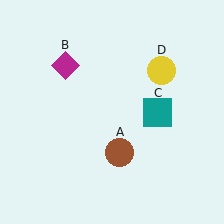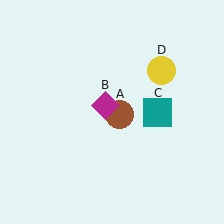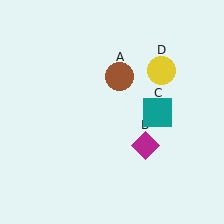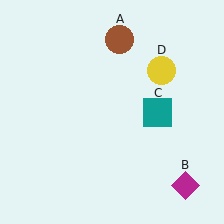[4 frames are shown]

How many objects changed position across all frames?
2 objects changed position: brown circle (object A), magenta diamond (object B).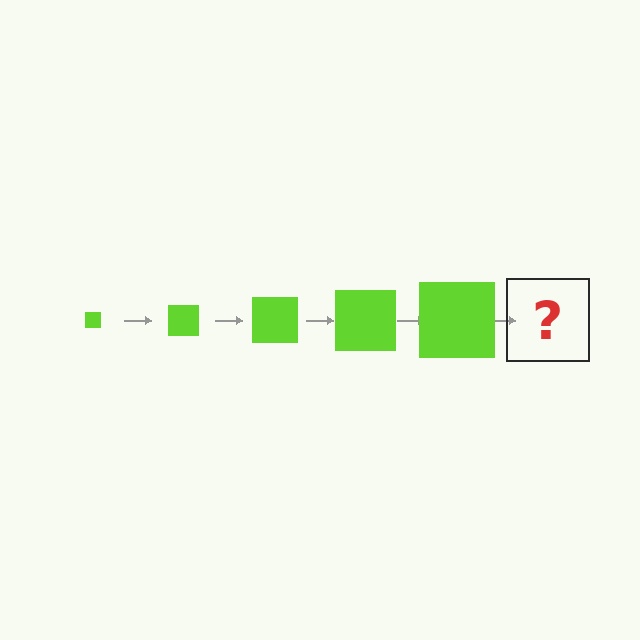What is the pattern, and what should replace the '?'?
The pattern is that the square gets progressively larger each step. The '?' should be a lime square, larger than the previous one.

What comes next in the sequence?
The next element should be a lime square, larger than the previous one.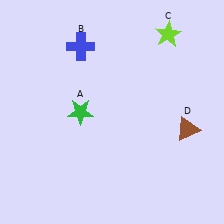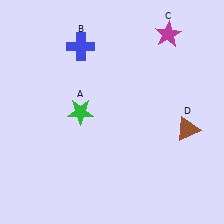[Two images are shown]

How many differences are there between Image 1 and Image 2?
There is 1 difference between the two images.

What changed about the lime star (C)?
In Image 1, C is lime. In Image 2, it changed to magenta.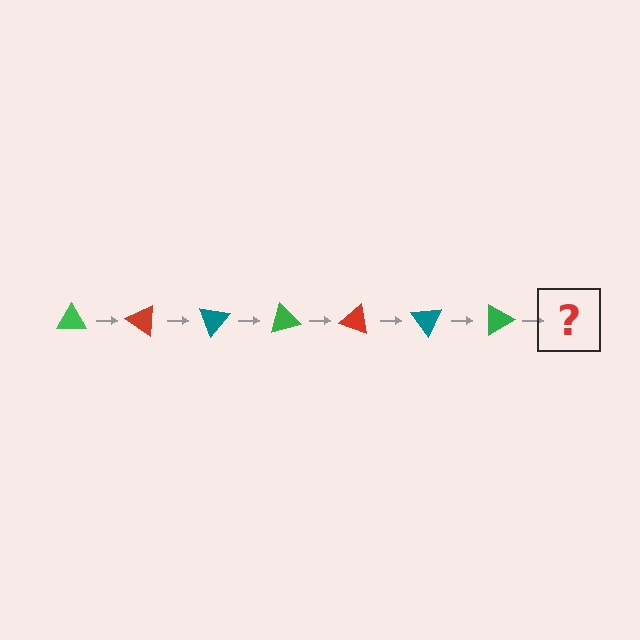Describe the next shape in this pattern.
It should be a red triangle, rotated 245 degrees from the start.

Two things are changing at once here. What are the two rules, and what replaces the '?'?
The two rules are that it rotates 35 degrees each step and the color cycles through green, red, and teal. The '?' should be a red triangle, rotated 245 degrees from the start.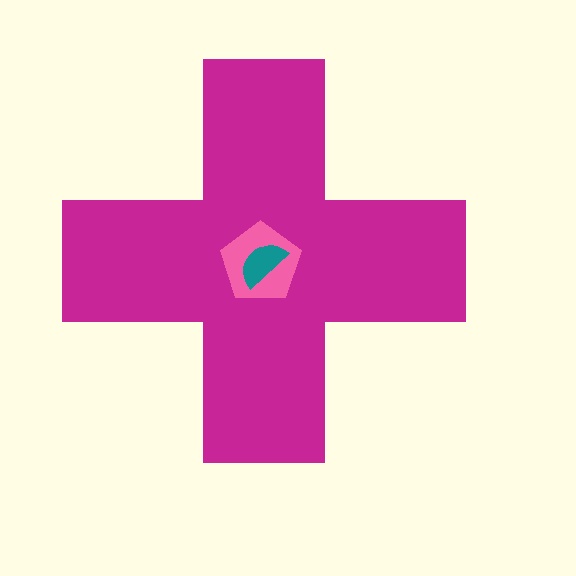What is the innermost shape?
The teal semicircle.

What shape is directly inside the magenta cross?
The pink pentagon.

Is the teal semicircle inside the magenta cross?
Yes.